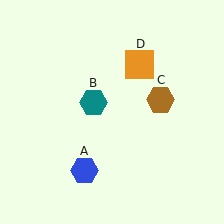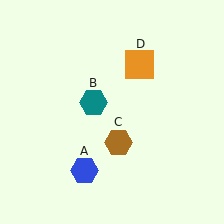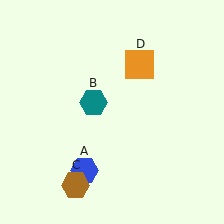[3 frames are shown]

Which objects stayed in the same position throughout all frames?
Blue hexagon (object A) and teal hexagon (object B) and orange square (object D) remained stationary.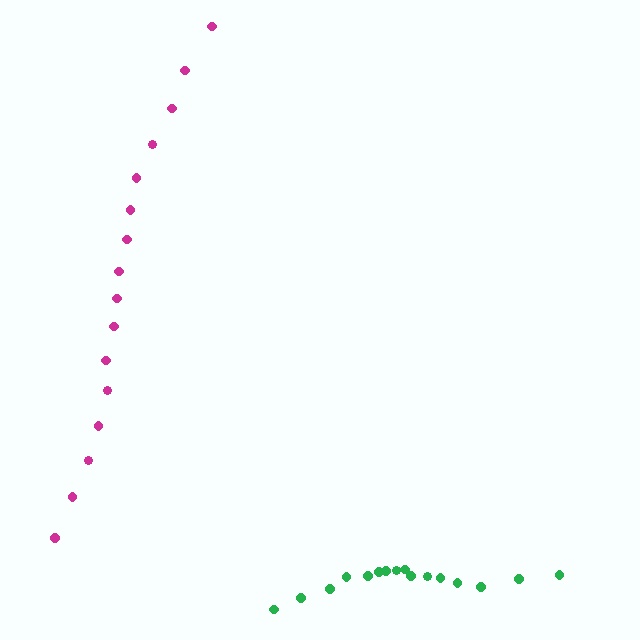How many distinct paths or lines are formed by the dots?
There are 2 distinct paths.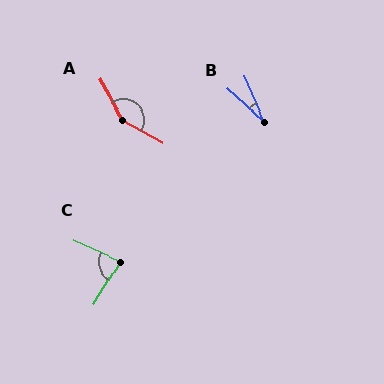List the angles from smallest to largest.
B (24°), C (83°), A (149°).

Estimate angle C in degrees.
Approximately 83 degrees.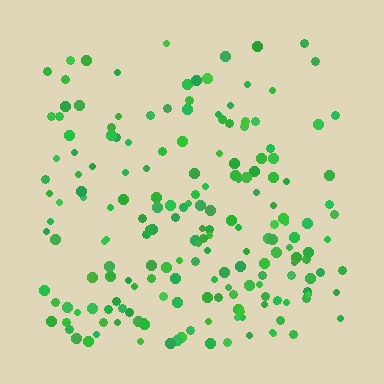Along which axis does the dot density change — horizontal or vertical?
Vertical.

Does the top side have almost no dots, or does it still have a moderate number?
Still a moderate number, just noticeably fewer than the bottom.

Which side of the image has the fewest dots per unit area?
The top.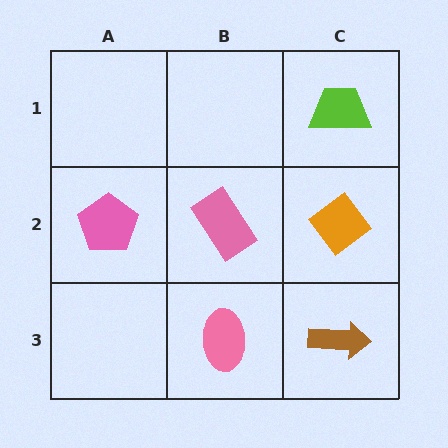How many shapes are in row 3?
2 shapes.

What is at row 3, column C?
A brown arrow.